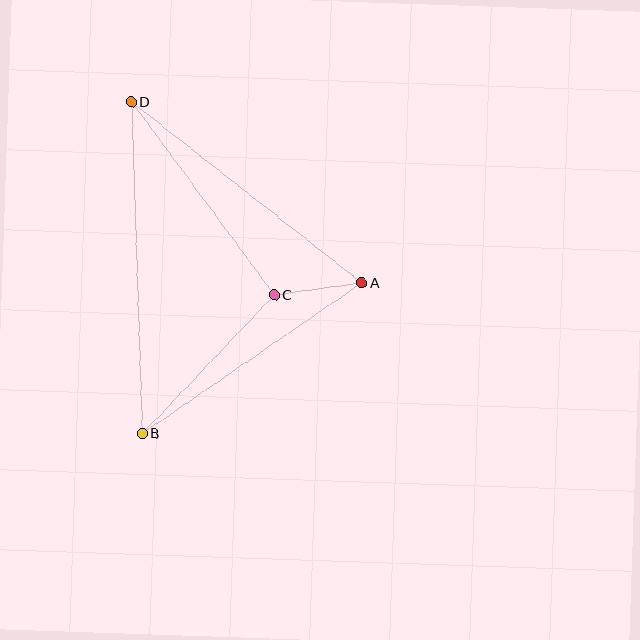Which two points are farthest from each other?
Points B and D are farthest from each other.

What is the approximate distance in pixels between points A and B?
The distance between A and B is approximately 267 pixels.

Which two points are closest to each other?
Points A and C are closest to each other.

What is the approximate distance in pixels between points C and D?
The distance between C and D is approximately 240 pixels.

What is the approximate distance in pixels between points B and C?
The distance between B and C is approximately 191 pixels.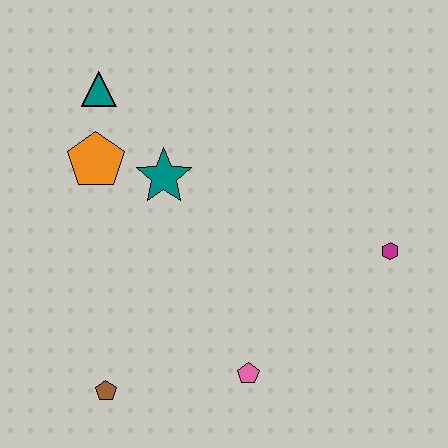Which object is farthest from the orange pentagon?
The magenta hexagon is farthest from the orange pentagon.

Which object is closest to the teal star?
The orange pentagon is closest to the teal star.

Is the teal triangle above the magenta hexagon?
Yes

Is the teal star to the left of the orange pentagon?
No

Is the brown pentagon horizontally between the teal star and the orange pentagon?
Yes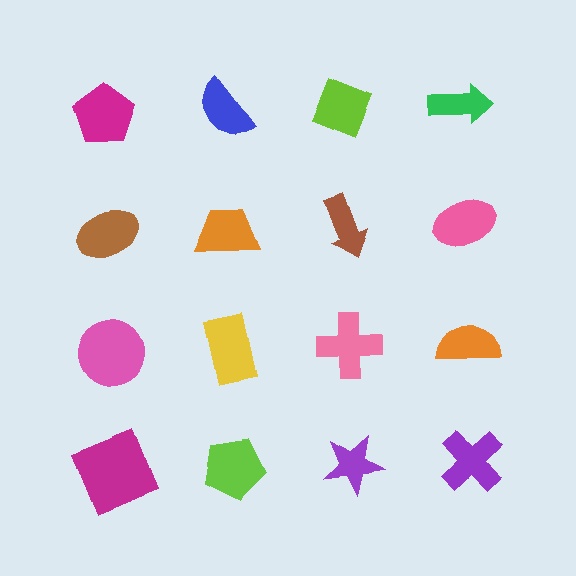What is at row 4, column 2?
A lime pentagon.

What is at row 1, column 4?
A green arrow.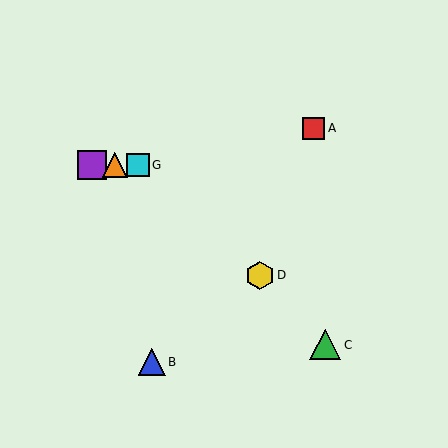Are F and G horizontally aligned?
Yes, both are at y≈165.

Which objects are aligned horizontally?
Objects E, F, G are aligned horizontally.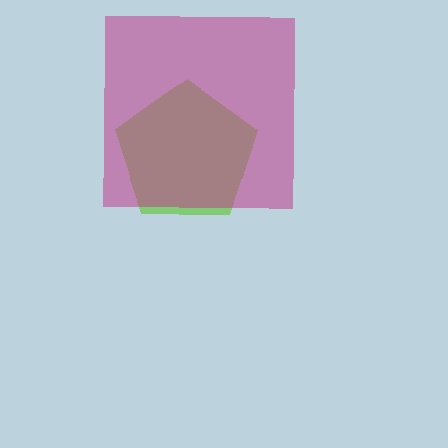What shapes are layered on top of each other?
The layered shapes are: a lime pentagon, a magenta square.